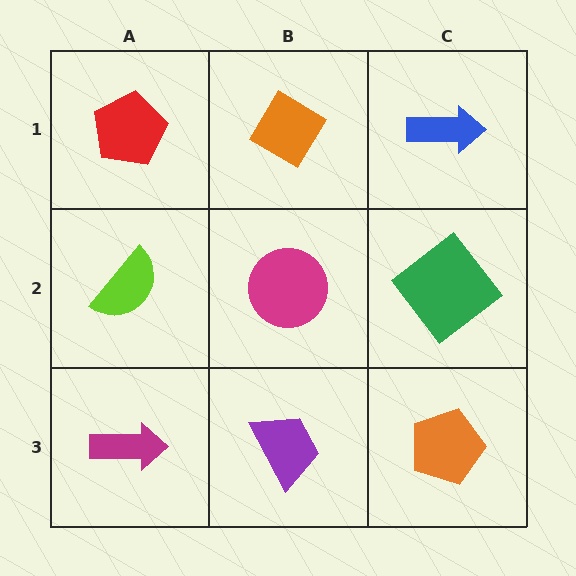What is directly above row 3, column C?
A green diamond.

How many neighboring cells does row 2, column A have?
3.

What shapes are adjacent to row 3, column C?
A green diamond (row 2, column C), a purple trapezoid (row 3, column B).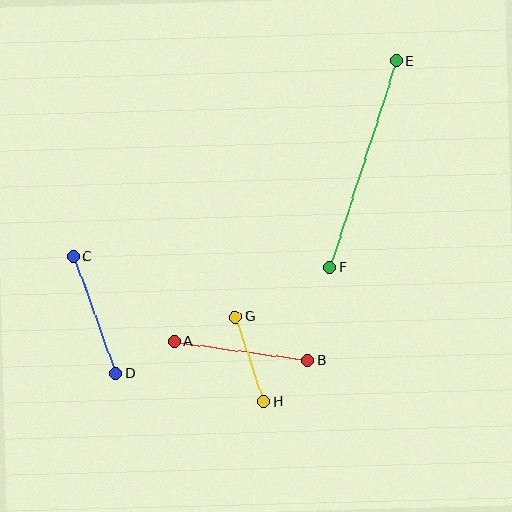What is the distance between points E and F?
The distance is approximately 217 pixels.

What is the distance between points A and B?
The distance is approximately 134 pixels.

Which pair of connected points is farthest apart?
Points E and F are farthest apart.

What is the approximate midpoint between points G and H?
The midpoint is at approximately (249, 359) pixels.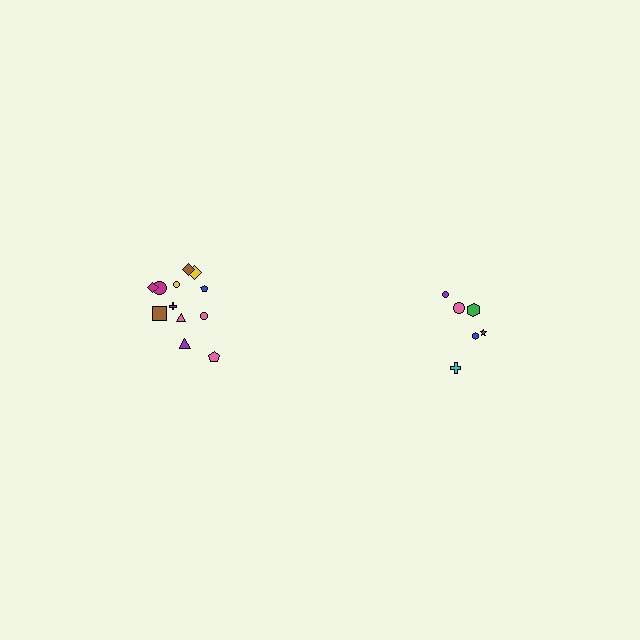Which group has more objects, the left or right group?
The left group.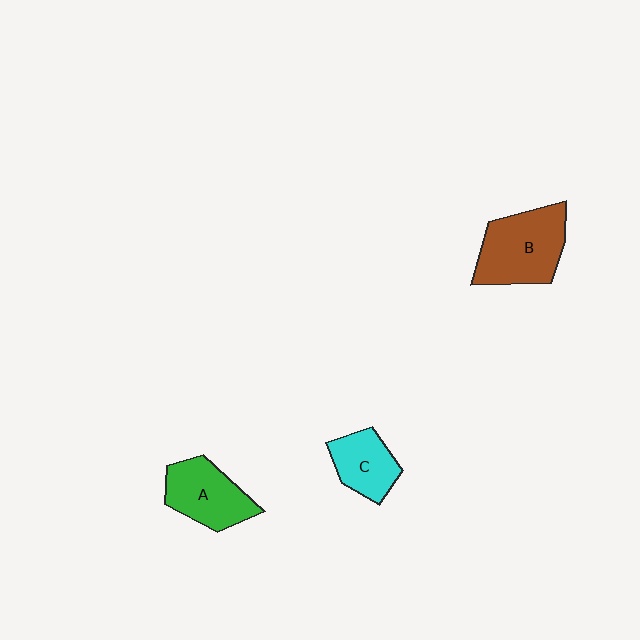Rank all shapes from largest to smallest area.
From largest to smallest: B (brown), A (green), C (cyan).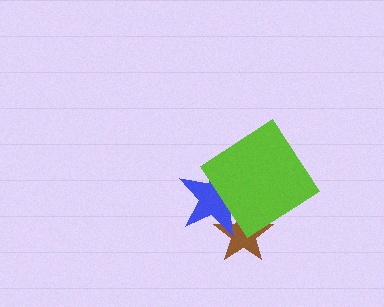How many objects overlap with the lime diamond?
2 objects overlap with the lime diamond.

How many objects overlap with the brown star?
2 objects overlap with the brown star.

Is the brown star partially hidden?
Yes, it is partially covered by another shape.